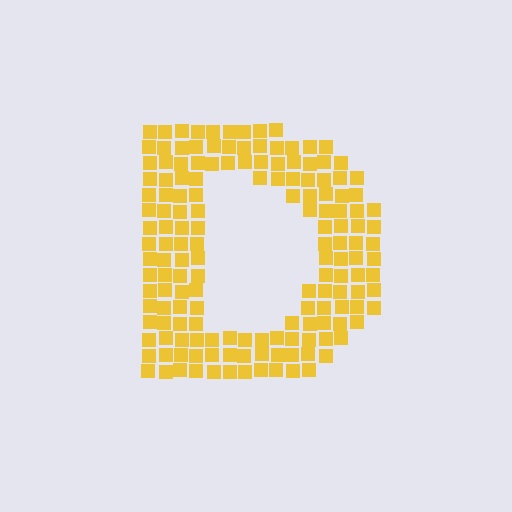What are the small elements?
The small elements are squares.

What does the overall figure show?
The overall figure shows the letter D.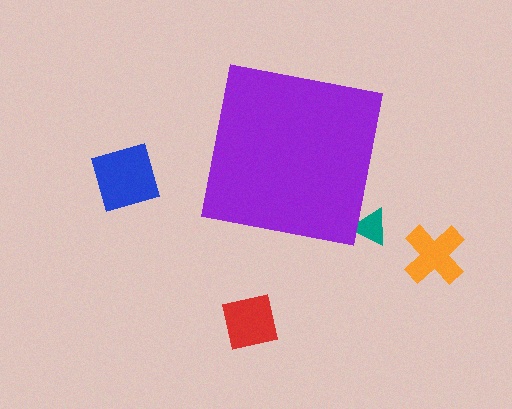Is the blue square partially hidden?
No, the blue square is fully visible.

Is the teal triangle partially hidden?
Yes, the teal triangle is partially hidden behind the purple square.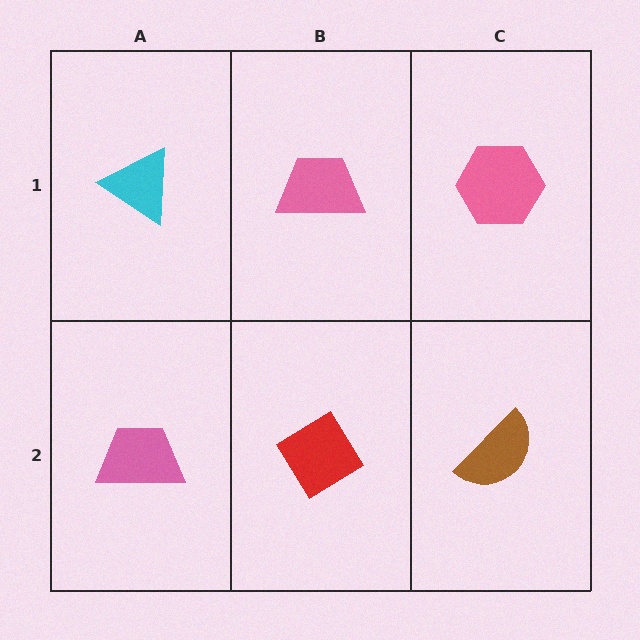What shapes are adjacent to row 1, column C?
A brown semicircle (row 2, column C), a pink trapezoid (row 1, column B).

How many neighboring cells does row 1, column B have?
3.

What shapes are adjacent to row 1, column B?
A red diamond (row 2, column B), a cyan triangle (row 1, column A), a pink hexagon (row 1, column C).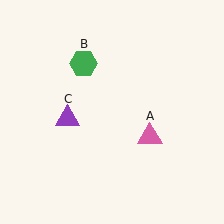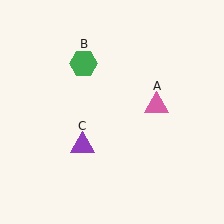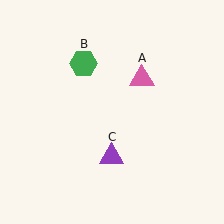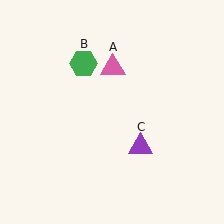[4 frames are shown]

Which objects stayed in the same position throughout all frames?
Green hexagon (object B) remained stationary.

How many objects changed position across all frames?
2 objects changed position: pink triangle (object A), purple triangle (object C).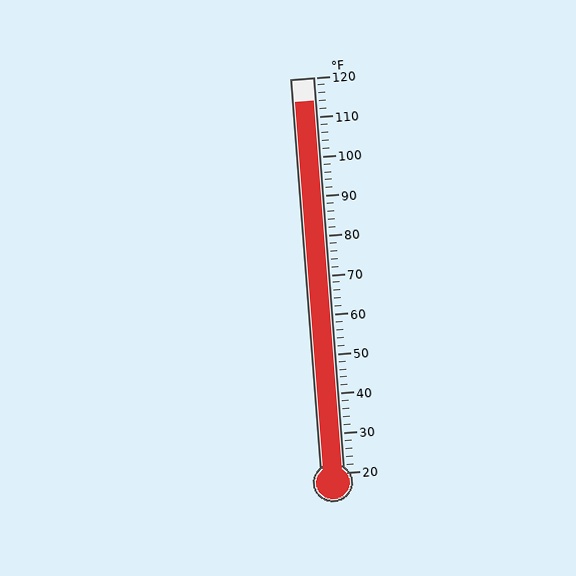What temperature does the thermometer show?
The thermometer shows approximately 114°F.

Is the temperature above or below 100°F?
The temperature is above 100°F.